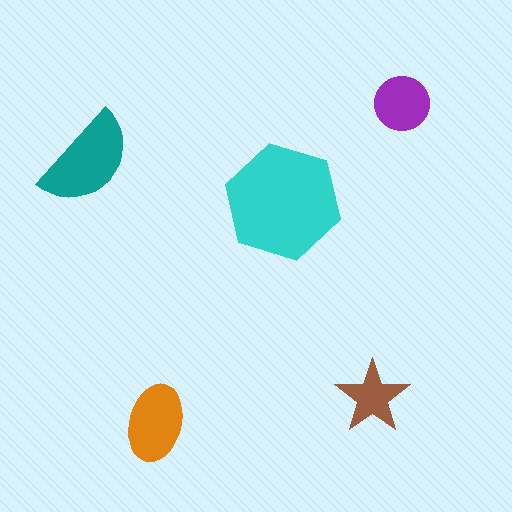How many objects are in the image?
There are 5 objects in the image.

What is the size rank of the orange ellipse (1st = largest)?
3rd.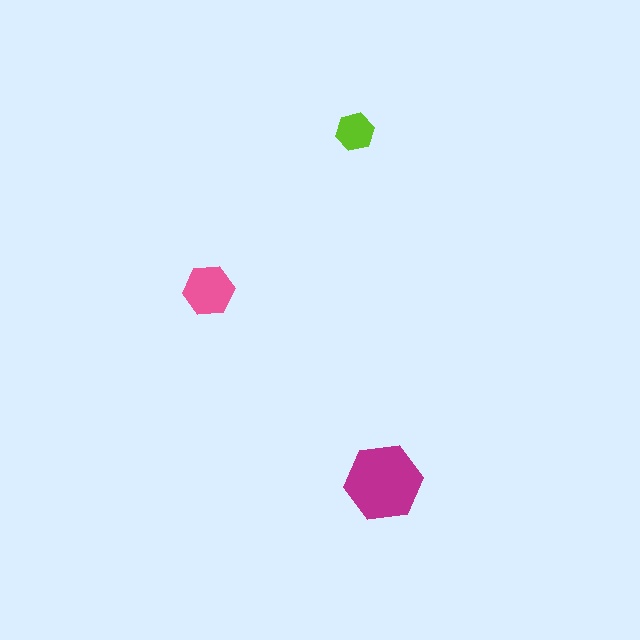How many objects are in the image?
There are 3 objects in the image.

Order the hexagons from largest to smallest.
the magenta one, the pink one, the lime one.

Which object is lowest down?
The magenta hexagon is bottommost.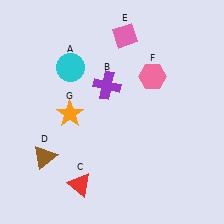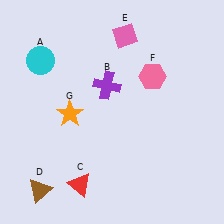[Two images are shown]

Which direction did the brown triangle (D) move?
The brown triangle (D) moved down.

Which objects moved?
The objects that moved are: the cyan circle (A), the brown triangle (D).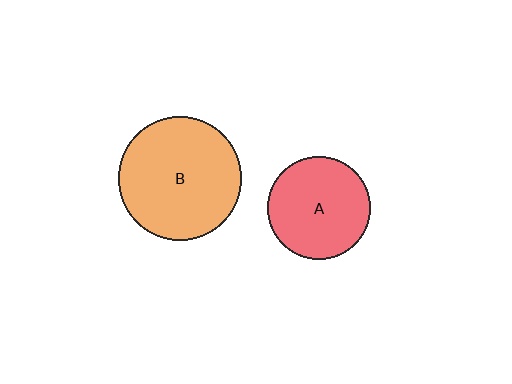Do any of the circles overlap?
No, none of the circles overlap.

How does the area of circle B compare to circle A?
Approximately 1.4 times.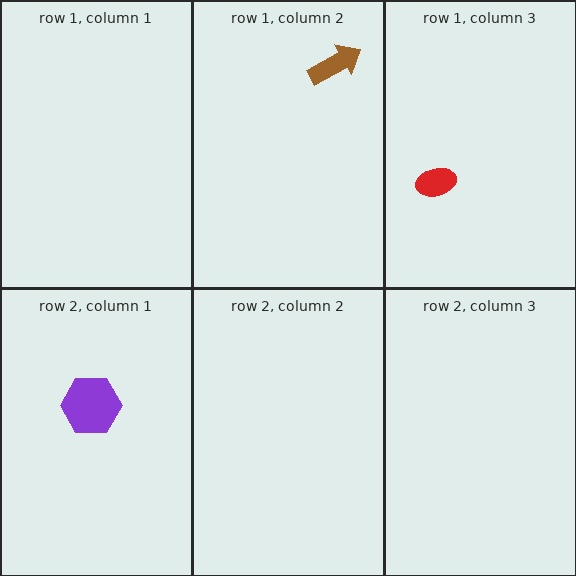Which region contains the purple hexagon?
The row 2, column 1 region.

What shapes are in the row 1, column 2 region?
The brown arrow.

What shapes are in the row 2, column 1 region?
The purple hexagon.